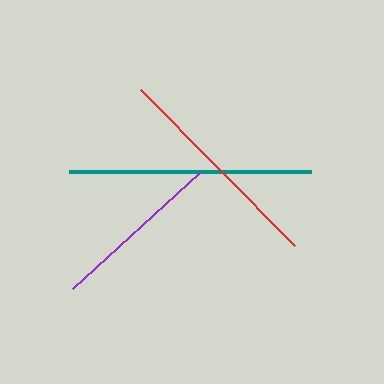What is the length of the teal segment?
The teal segment is approximately 242 pixels long.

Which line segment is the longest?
The teal line is the longest at approximately 242 pixels.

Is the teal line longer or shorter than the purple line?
The teal line is longer than the purple line.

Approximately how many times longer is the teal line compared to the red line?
The teal line is approximately 1.1 times the length of the red line.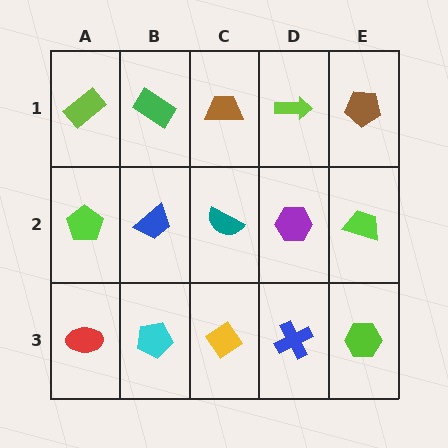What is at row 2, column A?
A lime pentagon.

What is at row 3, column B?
A cyan pentagon.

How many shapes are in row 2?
5 shapes.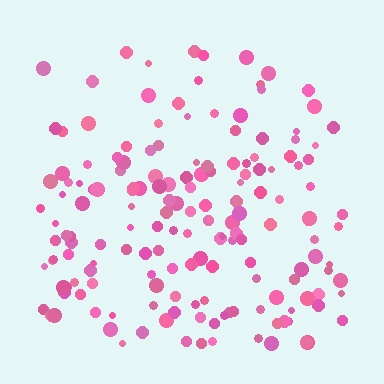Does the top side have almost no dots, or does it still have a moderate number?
Still a moderate number, just noticeably fewer than the bottom.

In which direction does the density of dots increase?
From top to bottom, with the bottom side densest.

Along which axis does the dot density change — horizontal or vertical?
Vertical.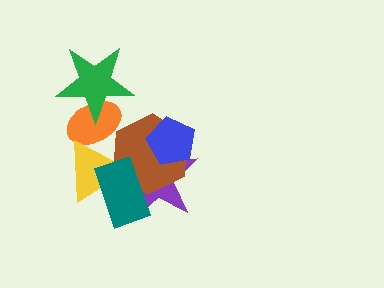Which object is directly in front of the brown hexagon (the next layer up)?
The yellow triangle is directly in front of the brown hexagon.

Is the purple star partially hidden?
Yes, it is partially covered by another shape.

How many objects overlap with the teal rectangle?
3 objects overlap with the teal rectangle.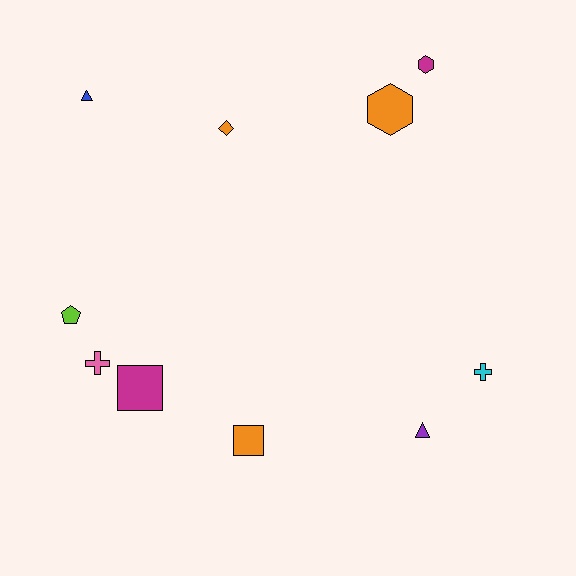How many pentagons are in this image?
There is 1 pentagon.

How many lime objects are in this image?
There is 1 lime object.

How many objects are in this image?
There are 10 objects.